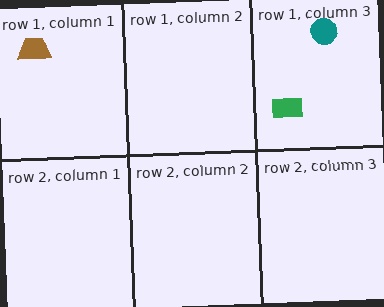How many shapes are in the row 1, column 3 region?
2.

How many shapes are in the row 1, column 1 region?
1.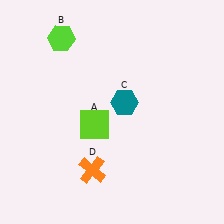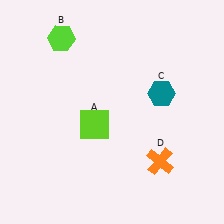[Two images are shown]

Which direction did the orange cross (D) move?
The orange cross (D) moved right.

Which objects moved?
The objects that moved are: the teal hexagon (C), the orange cross (D).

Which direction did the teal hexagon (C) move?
The teal hexagon (C) moved right.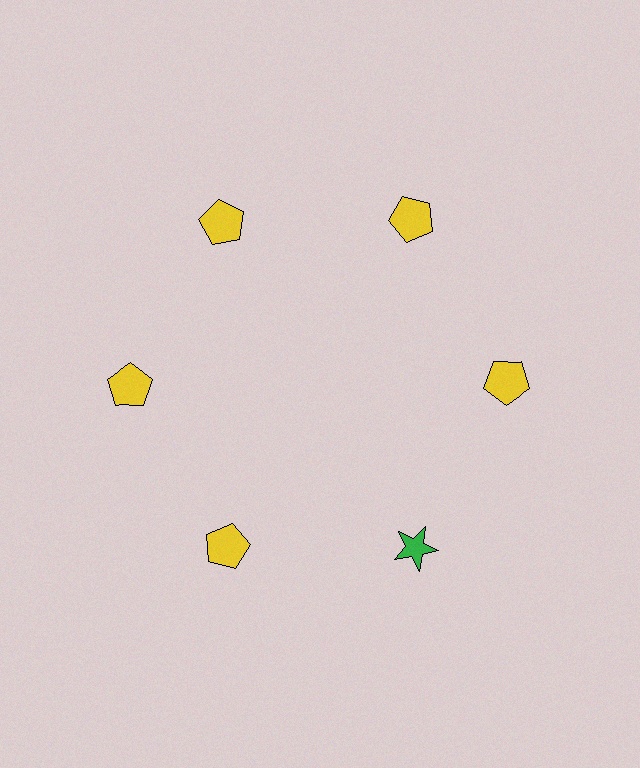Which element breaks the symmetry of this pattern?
The green star at roughly the 5 o'clock position breaks the symmetry. All other shapes are yellow pentagons.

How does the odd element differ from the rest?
It differs in both color (green instead of yellow) and shape (star instead of pentagon).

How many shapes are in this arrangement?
There are 6 shapes arranged in a ring pattern.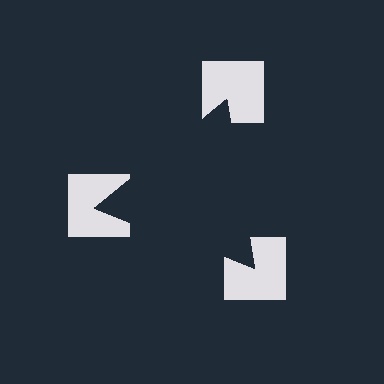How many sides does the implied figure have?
3 sides.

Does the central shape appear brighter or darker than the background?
It typically appears slightly darker than the background, even though no actual brightness change is drawn.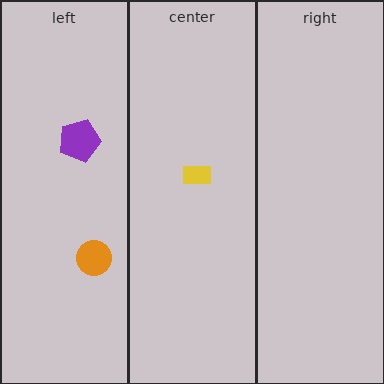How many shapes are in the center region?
1.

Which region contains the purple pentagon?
The left region.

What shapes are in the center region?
The yellow rectangle.